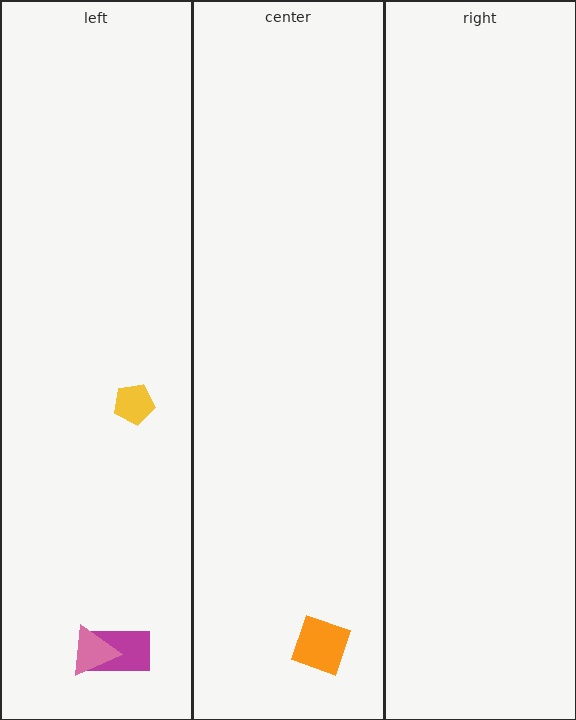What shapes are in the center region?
The orange diamond.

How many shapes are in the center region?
1.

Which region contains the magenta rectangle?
The left region.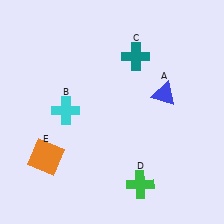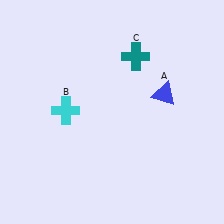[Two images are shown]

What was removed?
The orange square (E), the green cross (D) were removed in Image 2.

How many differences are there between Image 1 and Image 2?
There are 2 differences between the two images.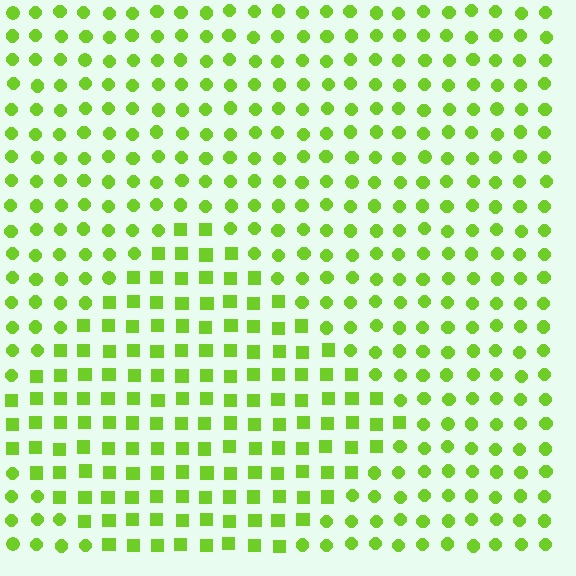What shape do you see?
I see a diamond.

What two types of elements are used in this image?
The image uses squares inside the diamond region and circles outside it.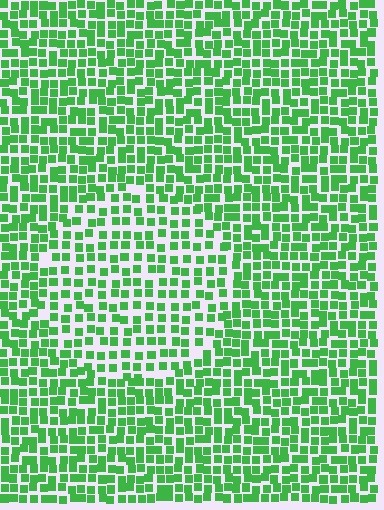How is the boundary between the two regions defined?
The boundary is defined by a change in element density (approximately 1.5x ratio). All elements are the same color, size, and shape.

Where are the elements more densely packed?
The elements are more densely packed outside the circle boundary.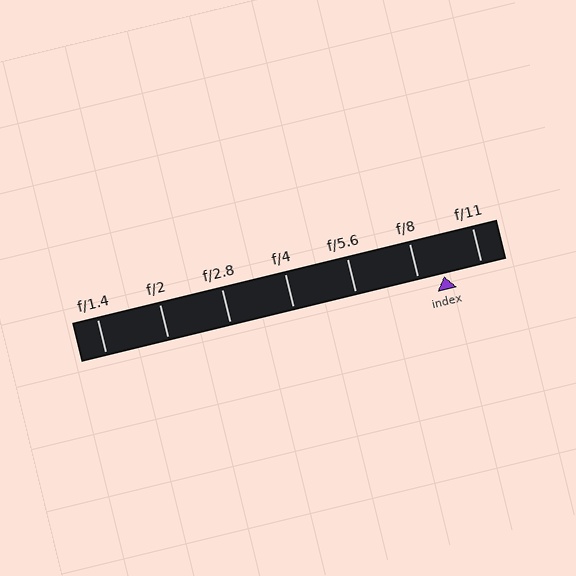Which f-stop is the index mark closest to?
The index mark is closest to f/8.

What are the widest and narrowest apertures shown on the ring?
The widest aperture shown is f/1.4 and the narrowest is f/11.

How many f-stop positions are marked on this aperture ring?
There are 7 f-stop positions marked.